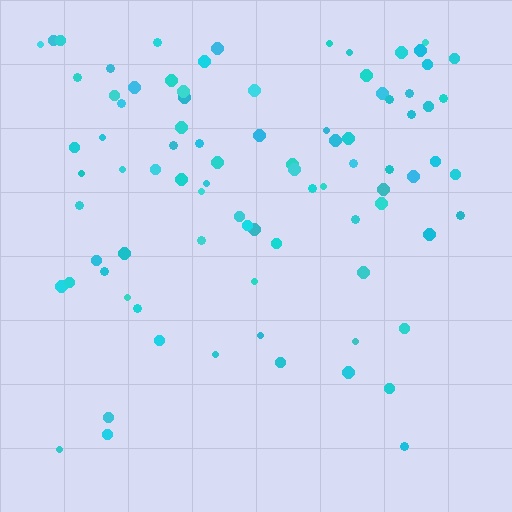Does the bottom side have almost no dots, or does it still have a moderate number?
Still a moderate number, just noticeably fewer than the top.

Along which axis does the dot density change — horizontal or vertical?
Vertical.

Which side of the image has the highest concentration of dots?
The top.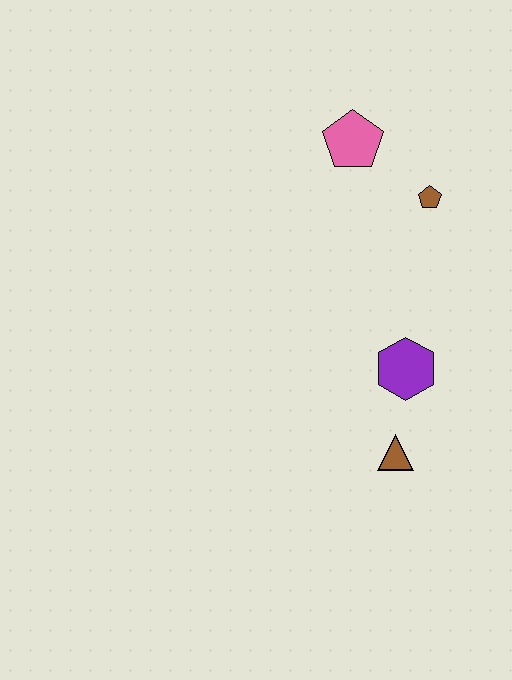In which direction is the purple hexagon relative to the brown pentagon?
The purple hexagon is below the brown pentagon.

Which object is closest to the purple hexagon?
The brown triangle is closest to the purple hexagon.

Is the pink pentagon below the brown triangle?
No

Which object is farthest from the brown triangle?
The pink pentagon is farthest from the brown triangle.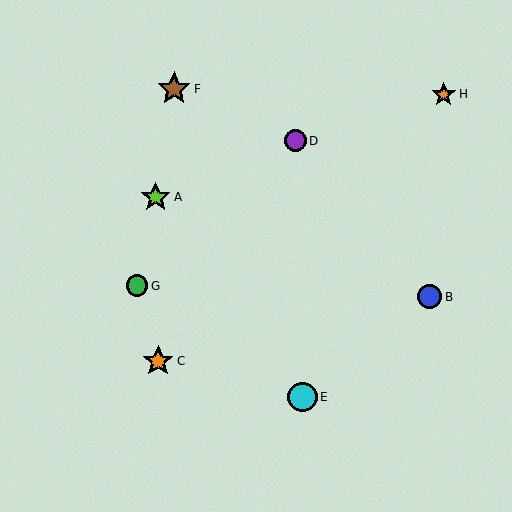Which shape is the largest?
The brown star (labeled F) is the largest.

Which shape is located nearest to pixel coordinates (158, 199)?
The lime star (labeled A) at (156, 197) is nearest to that location.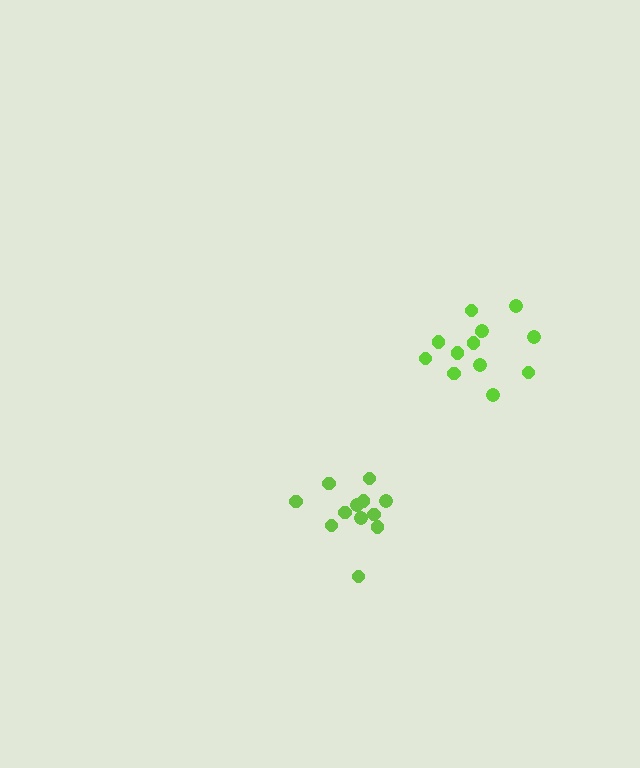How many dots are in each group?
Group 1: 12 dots, Group 2: 13 dots (25 total).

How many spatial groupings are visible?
There are 2 spatial groupings.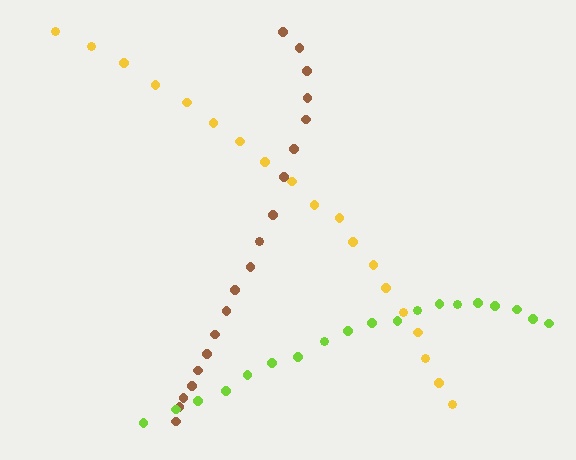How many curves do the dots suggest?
There are 3 distinct paths.